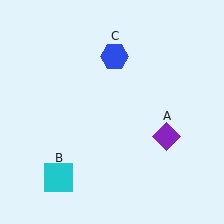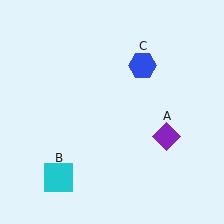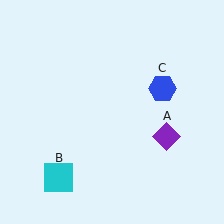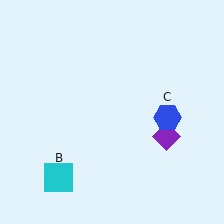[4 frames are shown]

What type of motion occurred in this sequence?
The blue hexagon (object C) rotated clockwise around the center of the scene.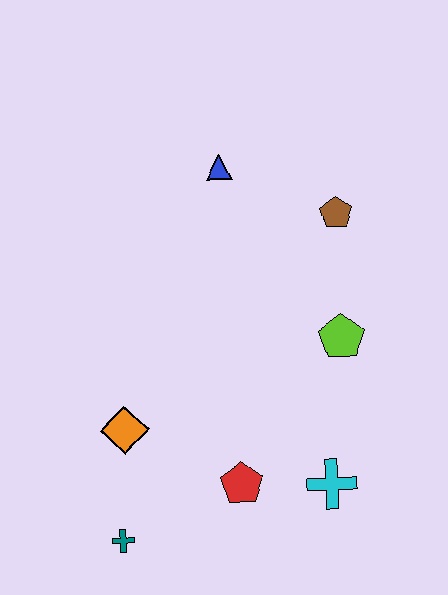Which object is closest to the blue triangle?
The brown pentagon is closest to the blue triangle.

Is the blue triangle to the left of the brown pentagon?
Yes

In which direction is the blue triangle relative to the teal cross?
The blue triangle is above the teal cross.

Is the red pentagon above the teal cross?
Yes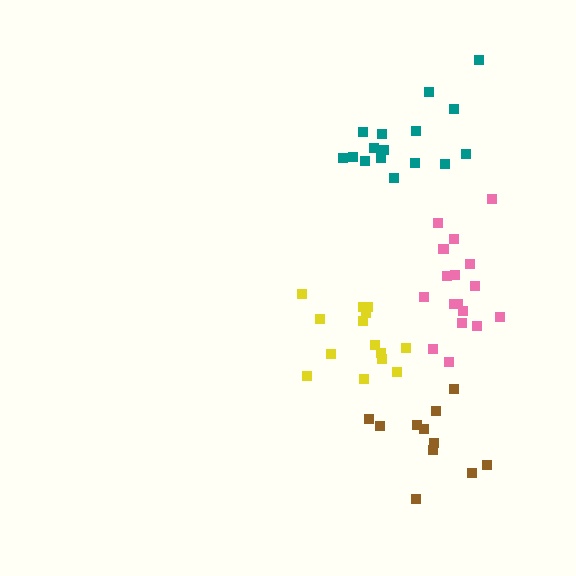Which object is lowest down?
The brown cluster is bottommost.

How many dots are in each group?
Group 1: 16 dots, Group 2: 11 dots, Group 3: 17 dots, Group 4: 14 dots (58 total).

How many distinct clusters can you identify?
There are 4 distinct clusters.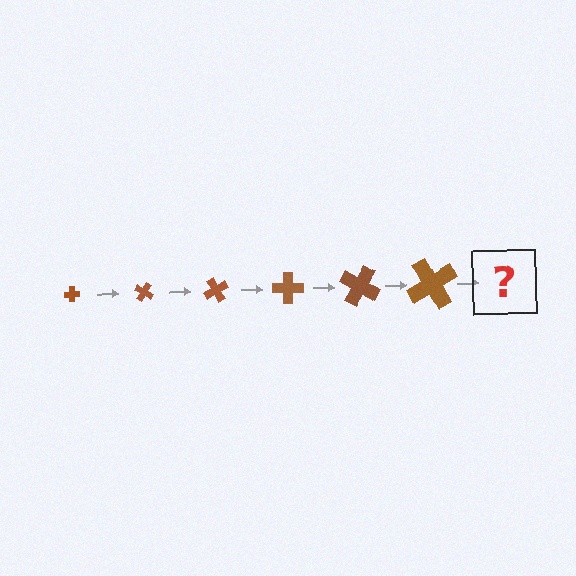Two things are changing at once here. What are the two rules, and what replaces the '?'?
The two rules are that the cross grows larger each step and it rotates 30 degrees each step. The '?' should be a cross, larger than the previous one and rotated 180 degrees from the start.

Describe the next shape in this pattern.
It should be a cross, larger than the previous one and rotated 180 degrees from the start.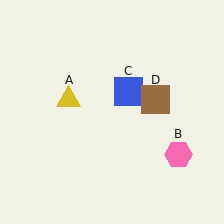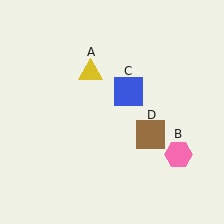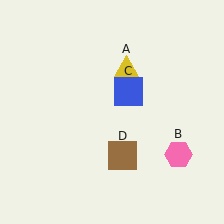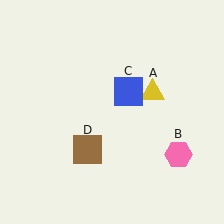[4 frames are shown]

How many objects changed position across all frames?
2 objects changed position: yellow triangle (object A), brown square (object D).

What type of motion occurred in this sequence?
The yellow triangle (object A), brown square (object D) rotated clockwise around the center of the scene.